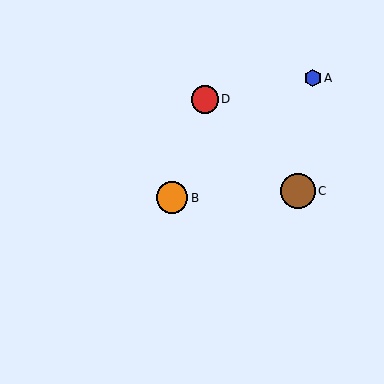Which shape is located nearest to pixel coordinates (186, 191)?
The orange circle (labeled B) at (172, 198) is nearest to that location.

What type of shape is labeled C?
Shape C is a brown circle.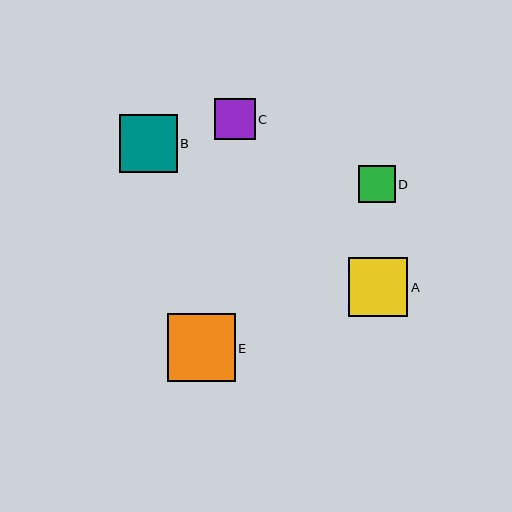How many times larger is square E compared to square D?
Square E is approximately 1.8 times the size of square D.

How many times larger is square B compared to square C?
Square B is approximately 1.4 times the size of square C.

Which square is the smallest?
Square D is the smallest with a size of approximately 37 pixels.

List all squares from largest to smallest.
From largest to smallest: E, A, B, C, D.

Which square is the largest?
Square E is the largest with a size of approximately 68 pixels.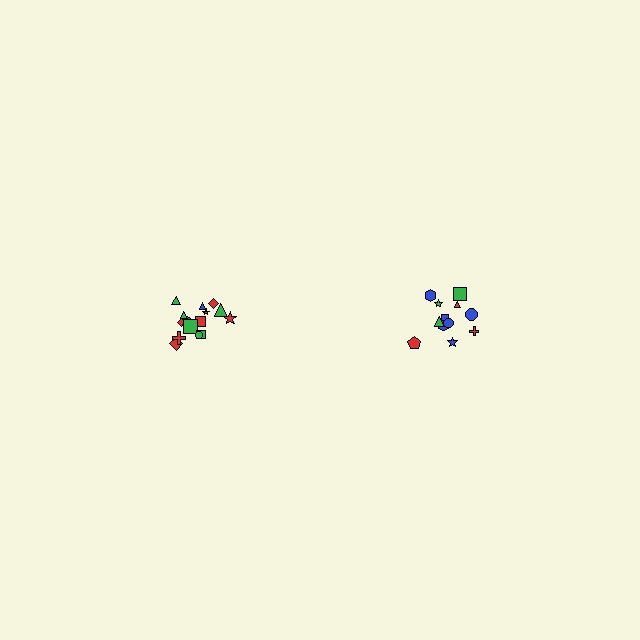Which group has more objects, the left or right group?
The left group.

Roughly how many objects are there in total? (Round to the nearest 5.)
Roughly 25 objects in total.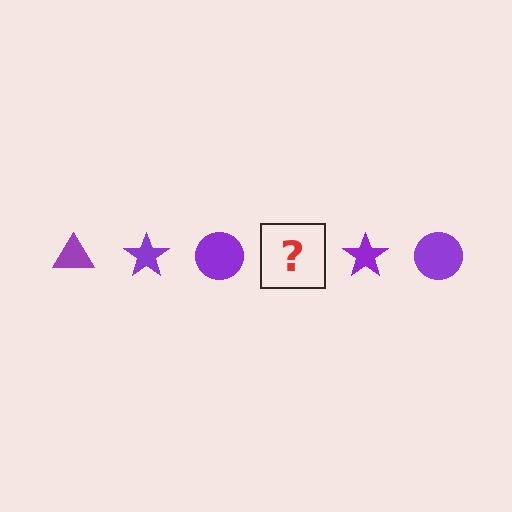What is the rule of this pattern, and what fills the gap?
The rule is that the pattern cycles through triangle, star, circle shapes in purple. The gap should be filled with a purple triangle.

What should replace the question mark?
The question mark should be replaced with a purple triangle.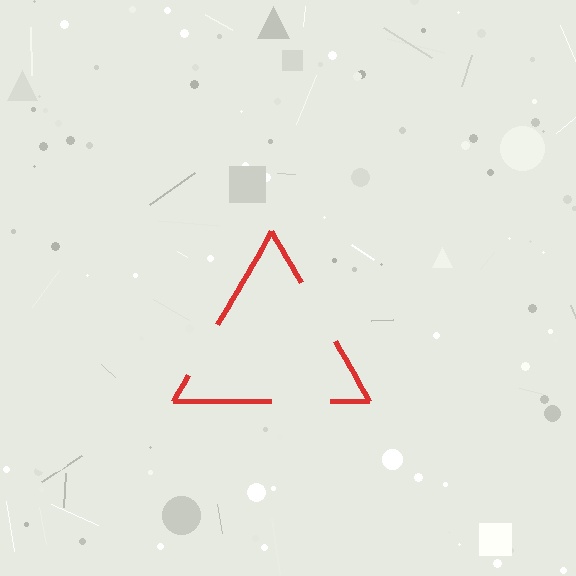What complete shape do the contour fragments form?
The contour fragments form a triangle.